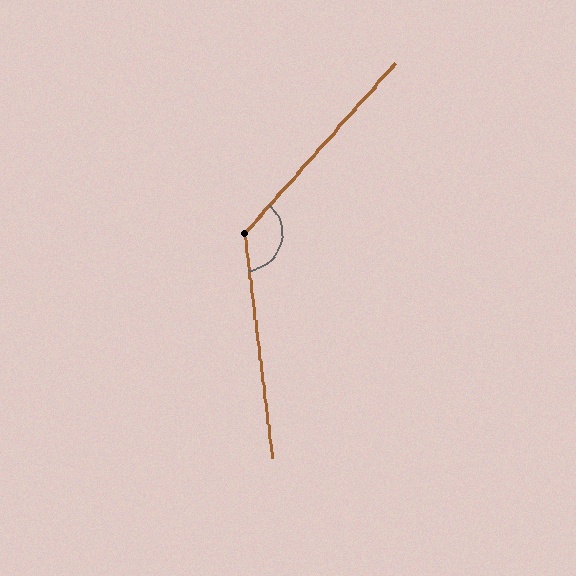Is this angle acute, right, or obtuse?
It is obtuse.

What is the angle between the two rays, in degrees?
Approximately 132 degrees.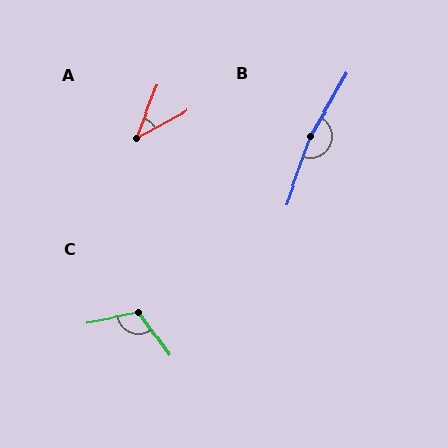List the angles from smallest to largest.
A (40°), C (115°), B (169°).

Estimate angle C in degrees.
Approximately 115 degrees.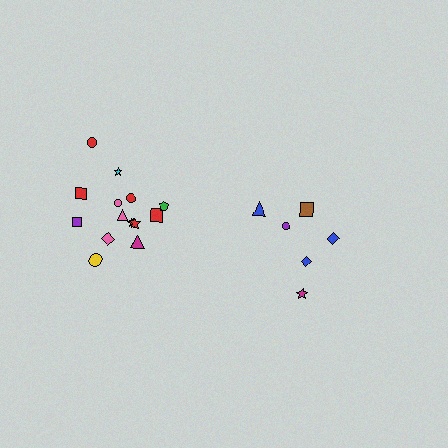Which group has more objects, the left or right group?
The left group.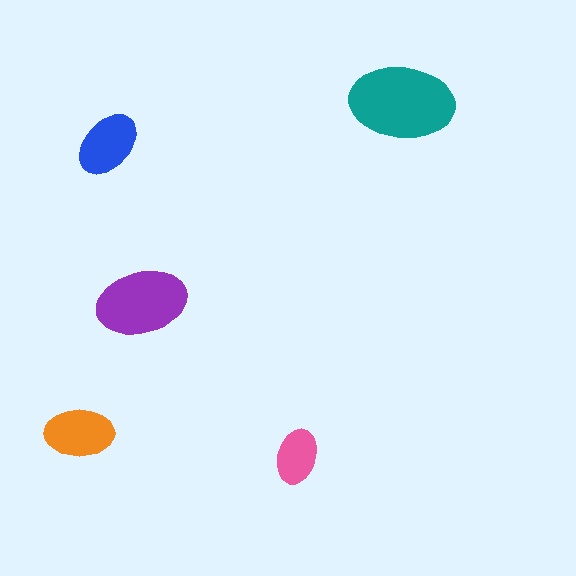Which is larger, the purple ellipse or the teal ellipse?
The teal one.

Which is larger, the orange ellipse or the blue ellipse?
The orange one.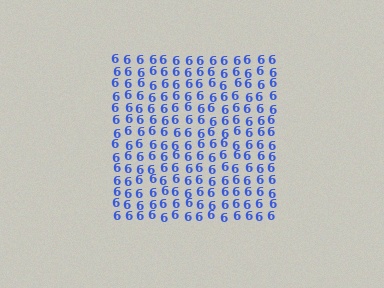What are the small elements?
The small elements are digit 6's.